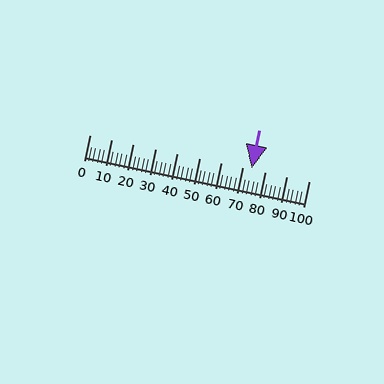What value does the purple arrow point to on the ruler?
The purple arrow points to approximately 74.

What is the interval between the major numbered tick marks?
The major tick marks are spaced 10 units apart.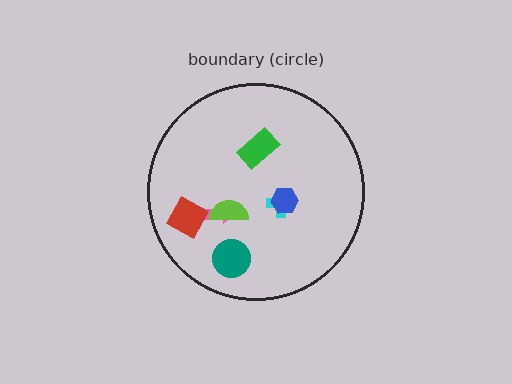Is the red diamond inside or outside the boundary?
Inside.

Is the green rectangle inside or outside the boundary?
Inside.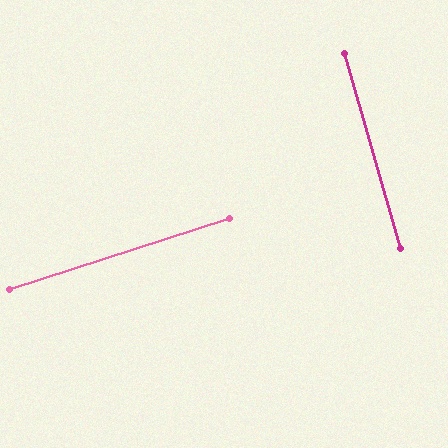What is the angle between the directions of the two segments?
Approximately 88 degrees.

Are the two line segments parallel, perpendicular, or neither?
Perpendicular — they meet at approximately 88°.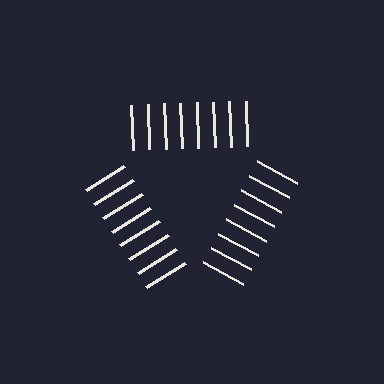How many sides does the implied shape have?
3 sides — the line-ends trace a triangle.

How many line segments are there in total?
24 — 8 along each of the 3 edges.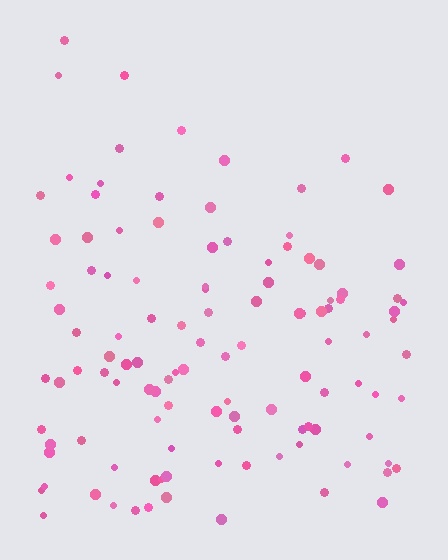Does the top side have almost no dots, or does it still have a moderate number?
Still a moderate number, just noticeably fewer than the bottom.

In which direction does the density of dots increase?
From top to bottom, with the bottom side densest.